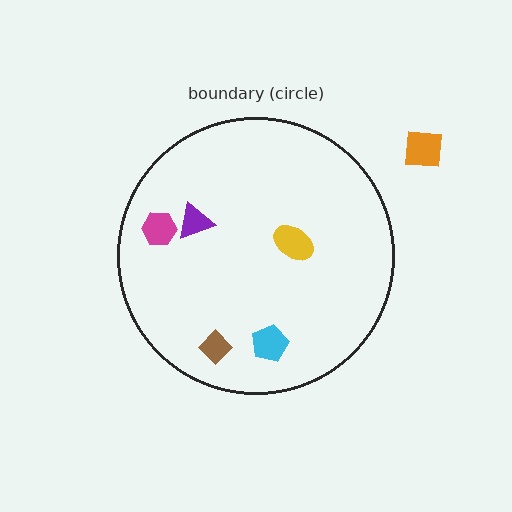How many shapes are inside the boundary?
5 inside, 1 outside.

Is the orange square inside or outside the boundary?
Outside.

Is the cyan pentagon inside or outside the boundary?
Inside.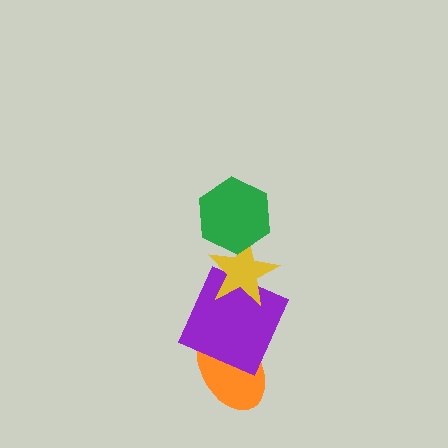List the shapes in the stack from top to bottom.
From top to bottom: the green hexagon, the yellow star, the purple square, the orange ellipse.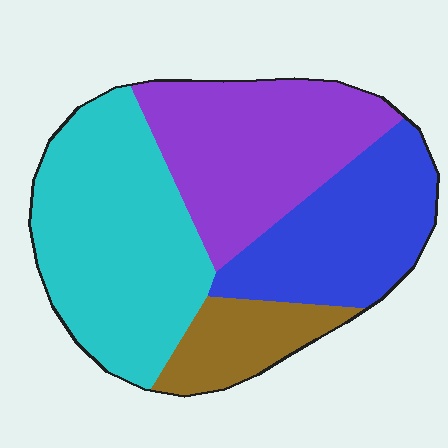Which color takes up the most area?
Cyan, at roughly 35%.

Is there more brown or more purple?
Purple.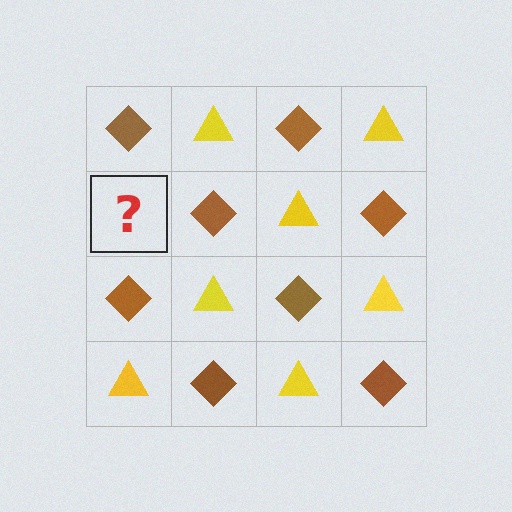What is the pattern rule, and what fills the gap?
The rule is that it alternates brown diamond and yellow triangle in a checkerboard pattern. The gap should be filled with a yellow triangle.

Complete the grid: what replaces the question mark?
The question mark should be replaced with a yellow triangle.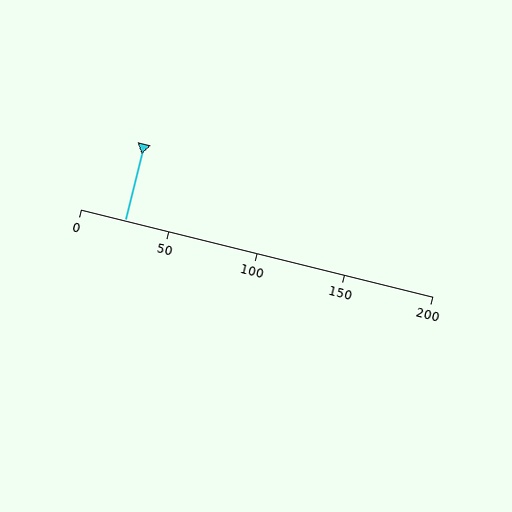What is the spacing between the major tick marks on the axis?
The major ticks are spaced 50 apart.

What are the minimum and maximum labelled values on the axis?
The axis runs from 0 to 200.